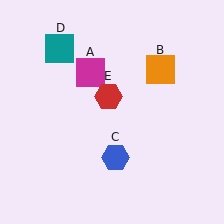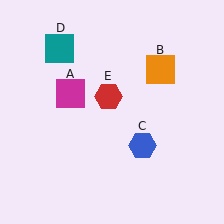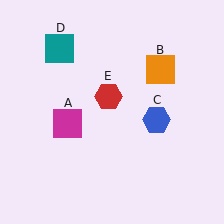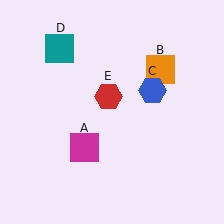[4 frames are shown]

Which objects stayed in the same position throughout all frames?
Orange square (object B) and teal square (object D) and red hexagon (object E) remained stationary.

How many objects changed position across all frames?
2 objects changed position: magenta square (object A), blue hexagon (object C).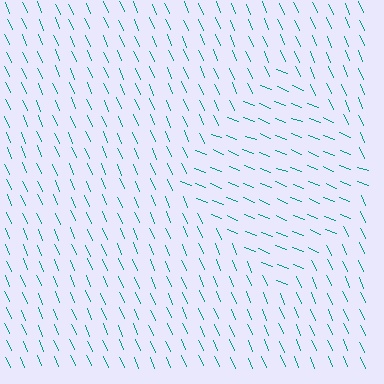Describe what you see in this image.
The image is filled with small teal line segments. A diamond region in the image has lines oriented differently from the surrounding lines, creating a visible texture boundary.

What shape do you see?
I see a diamond.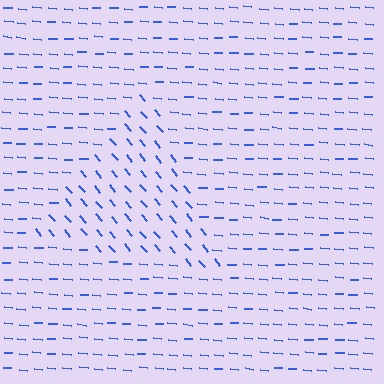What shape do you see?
I see a triangle.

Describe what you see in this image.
The image is filled with small blue line segments. A triangle region in the image has lines oriented differently from the surrounding lines, creating a visible texture boundary.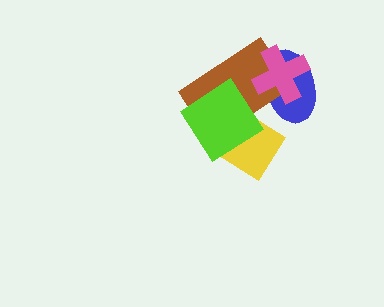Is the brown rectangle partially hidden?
Yes, it is partially covered by another shape.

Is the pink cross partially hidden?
No, no other shape covers it.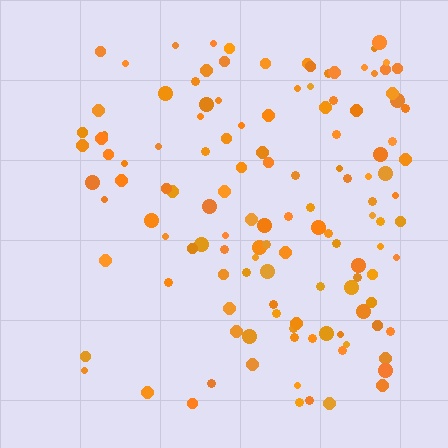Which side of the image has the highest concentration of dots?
The right.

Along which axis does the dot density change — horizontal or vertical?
Horizontal.